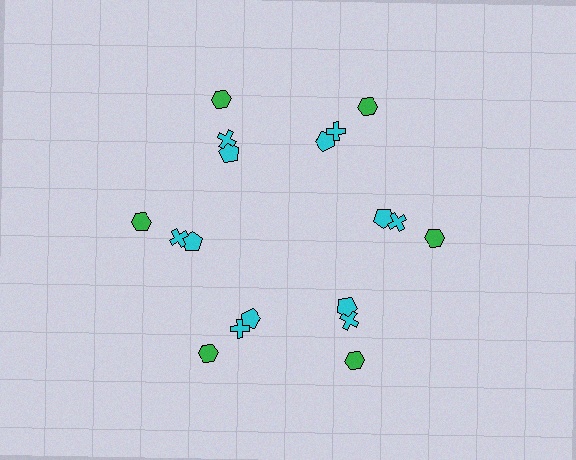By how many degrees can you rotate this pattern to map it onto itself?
The pattern maps onto itself every 60 degrees of rotation.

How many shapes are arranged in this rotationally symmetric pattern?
There are 18 shapes, arranged in 6 groups of 3.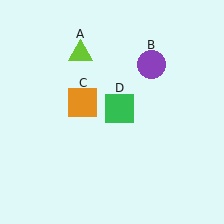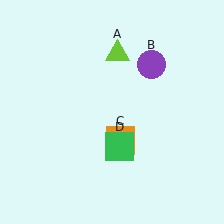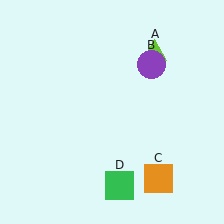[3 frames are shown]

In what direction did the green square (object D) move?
The green square (object D) moved down.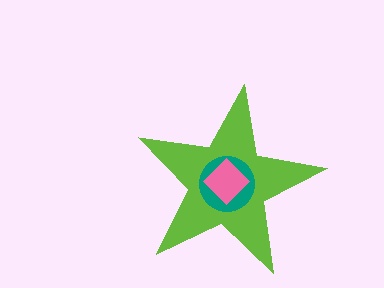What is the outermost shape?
The lime star.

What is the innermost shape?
The pink diamond.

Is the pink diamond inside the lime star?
Yes.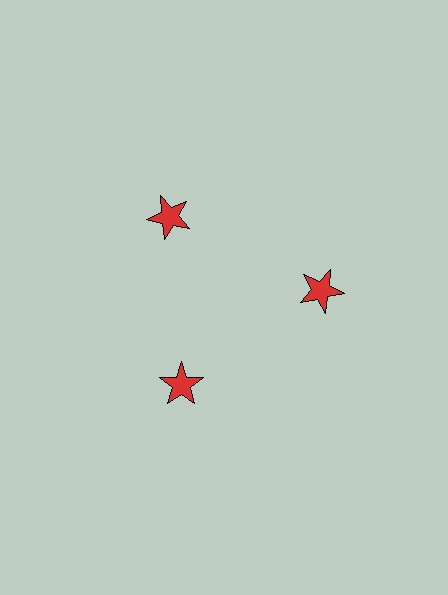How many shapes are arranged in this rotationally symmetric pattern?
There are 3 shapes, arranged in 3 groups of 1.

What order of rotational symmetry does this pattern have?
This pattern has 3-fold rotational symmetry.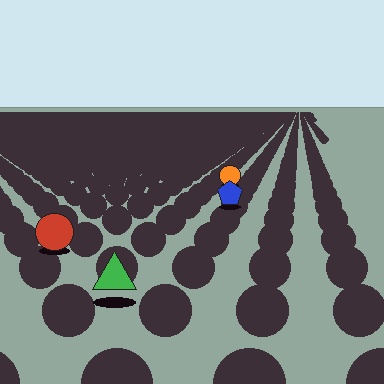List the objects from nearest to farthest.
From nearest to farthest: the green triangle, the red circle, the blue pentagon, the orange circle.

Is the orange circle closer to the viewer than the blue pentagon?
No. The blue pentagon is closer — you can tell from the texture gradient: the ground texture is coarser near it.